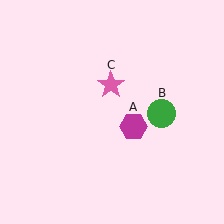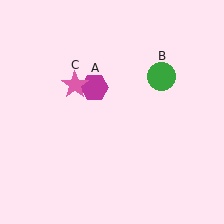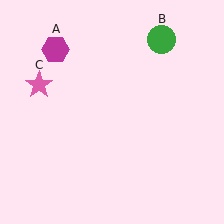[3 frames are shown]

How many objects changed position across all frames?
3 objects changed position: magenta hexagon (object A), green circle (object B), pink star (object C).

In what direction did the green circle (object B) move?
The green circle (object B) moved up.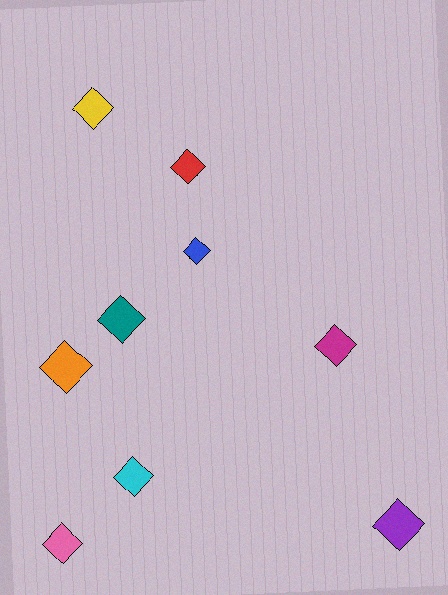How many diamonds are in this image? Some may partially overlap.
There are 9 diamonds.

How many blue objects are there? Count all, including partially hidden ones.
There is 1 blue object.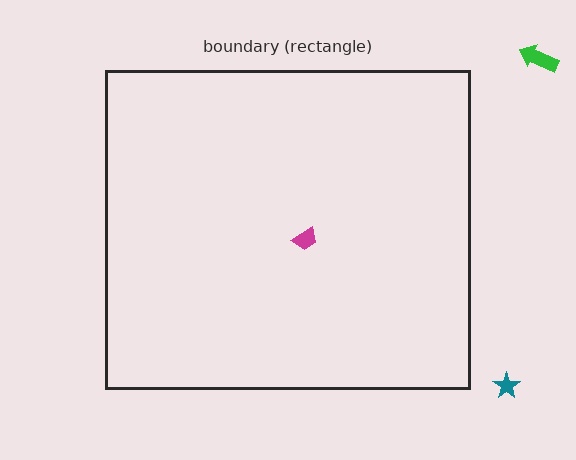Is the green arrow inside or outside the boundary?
Outside.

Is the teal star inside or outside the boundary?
Outside.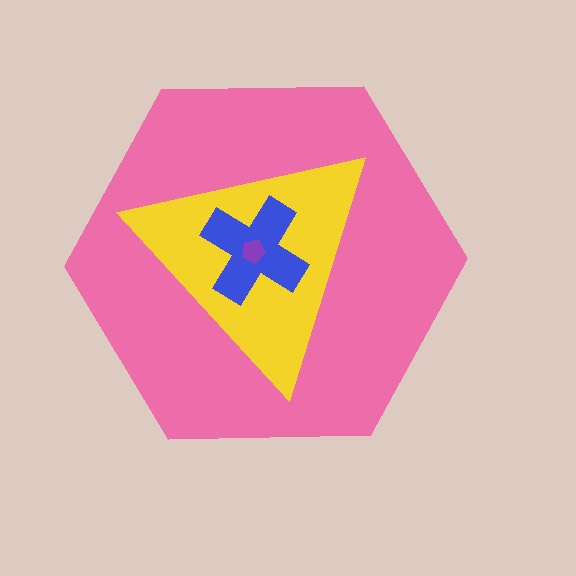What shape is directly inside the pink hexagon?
The yellow triangle.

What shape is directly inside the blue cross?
The purple pentagon.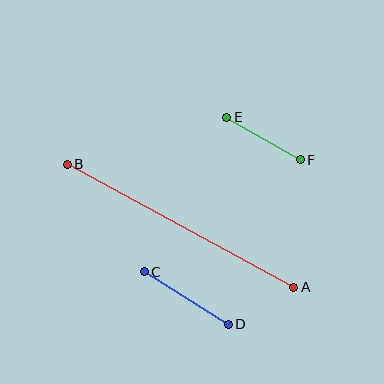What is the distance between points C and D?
The distance is approximately 99 pixels.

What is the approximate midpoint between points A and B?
The midpoint is at approximately (180, 226) pixels.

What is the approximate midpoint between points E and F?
The midpoint is at approximately (263, 138) pixels.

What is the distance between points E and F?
The distance is approximately 85 pixels.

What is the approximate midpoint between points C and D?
The midpoint is at approximately (186, 298) pixels.